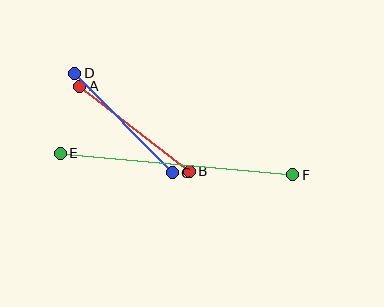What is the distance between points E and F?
The distance is approximately 233 pixels.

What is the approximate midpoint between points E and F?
The midpoint is at approximately (176, 164) pixels.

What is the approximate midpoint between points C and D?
The midpoint is at approximately (124, 123) pixels.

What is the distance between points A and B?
The distance is approximately 139 pixels.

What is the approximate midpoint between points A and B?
The midpoint is at approximately (135, 129) pixels.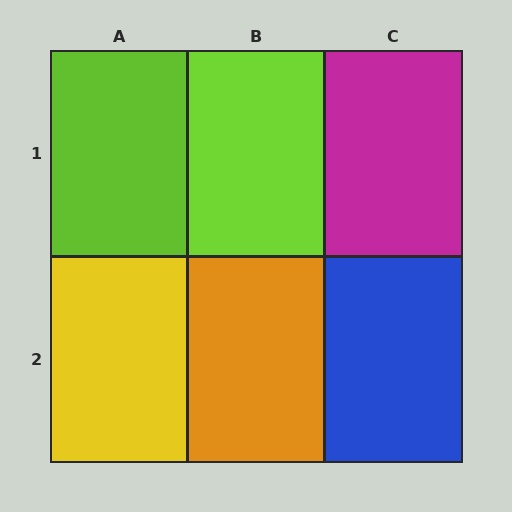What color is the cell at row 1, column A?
Lime.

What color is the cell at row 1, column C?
Magenta.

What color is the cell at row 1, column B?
Lime.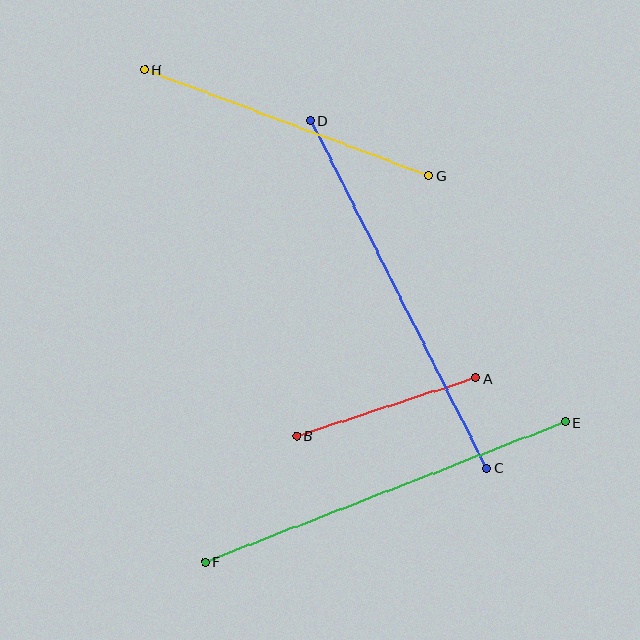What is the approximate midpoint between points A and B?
The midpoint is at approximately (386, 407) pixels.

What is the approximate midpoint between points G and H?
The midpoint is at approximately (287, 123) pixels.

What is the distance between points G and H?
The distance is approximately 303 pixels.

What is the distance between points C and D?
The distance is approximately 390 pixels.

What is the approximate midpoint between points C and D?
The midpoint is at approximately (399, 294) pixels.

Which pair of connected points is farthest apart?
Points C and D are farthest apart.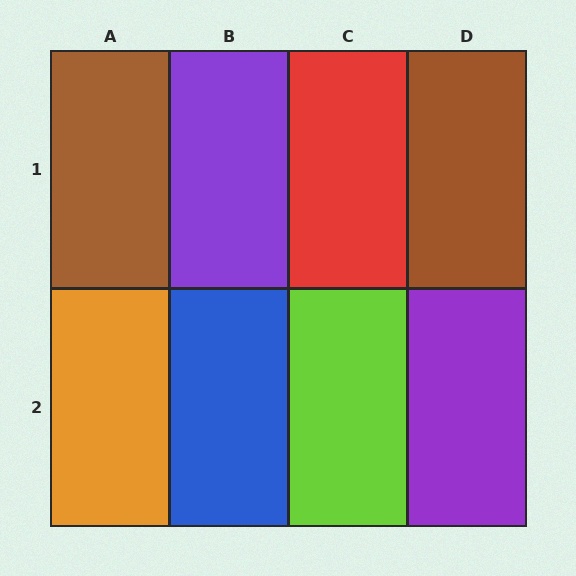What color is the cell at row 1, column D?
Brown.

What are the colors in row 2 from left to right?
Orange, blue, lime, purple.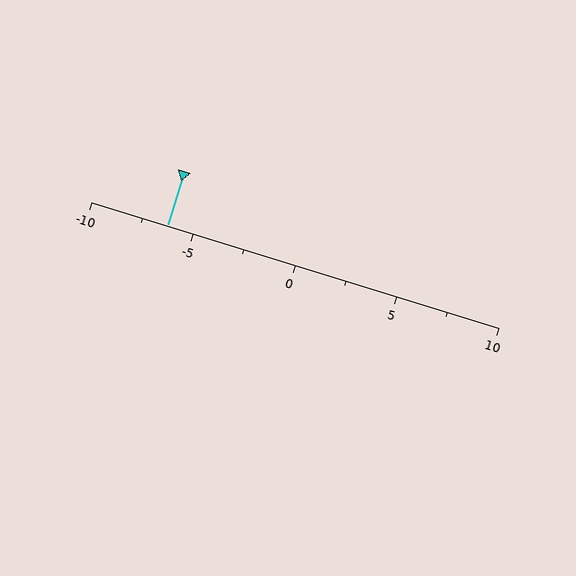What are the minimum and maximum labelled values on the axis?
The axis runs from -10 to 10.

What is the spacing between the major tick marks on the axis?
The major ticks are spaced 5 apart.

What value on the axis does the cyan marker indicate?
The marker indicates approximately -6.2.